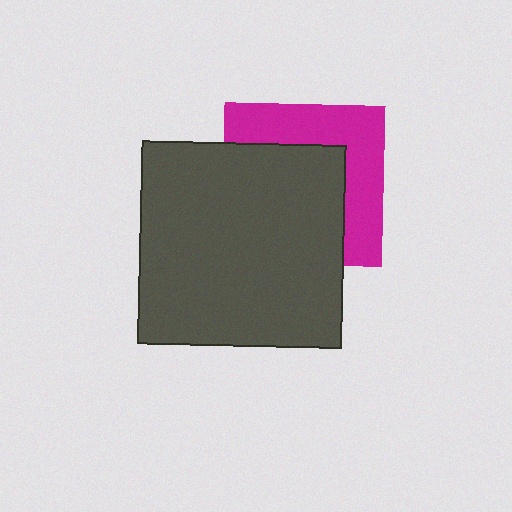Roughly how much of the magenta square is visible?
A small part of it is visible (roughly 43%).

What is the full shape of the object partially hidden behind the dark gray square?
The partially hidden object is a magenta square.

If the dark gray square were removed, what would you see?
You would see the complete magenta square.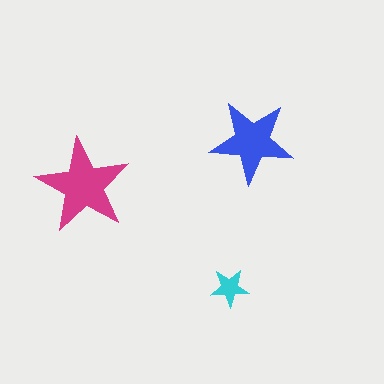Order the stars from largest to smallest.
the magenta one, the blue one, the cyan one.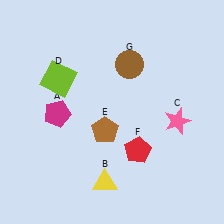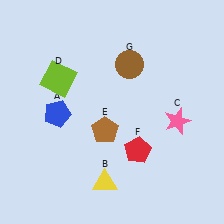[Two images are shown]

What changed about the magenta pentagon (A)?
In Image 1, A is magenta. In Image 2, it changed to blue.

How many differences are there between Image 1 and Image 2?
There is 1 difference between the two images.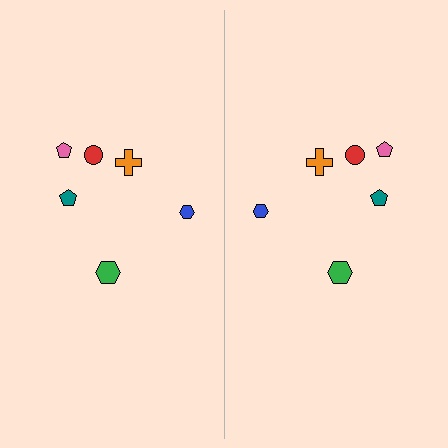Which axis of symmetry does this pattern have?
The pattern has a vertical axis of symmetry running through the center of the image.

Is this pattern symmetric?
Yes, this pattern has bilateral (reflection) symmetry.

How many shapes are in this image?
There are 12 shapes in this image.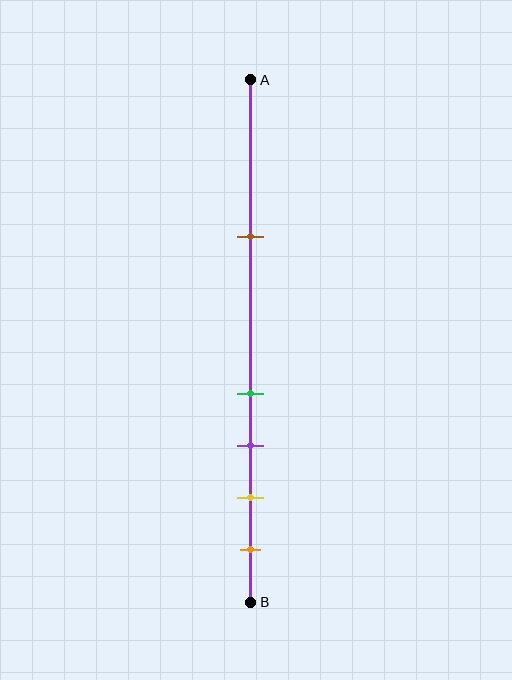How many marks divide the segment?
There are 5 marks dividing the segment.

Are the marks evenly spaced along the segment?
No, the marks are not evenly spaced.